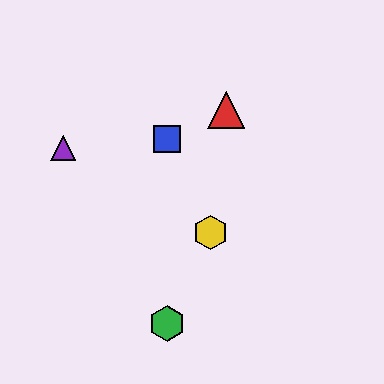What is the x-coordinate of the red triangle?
The red triangle is at x≈226.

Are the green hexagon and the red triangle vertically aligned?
No, the green hexagon is at x≈167 and the red triangle is at x≈226.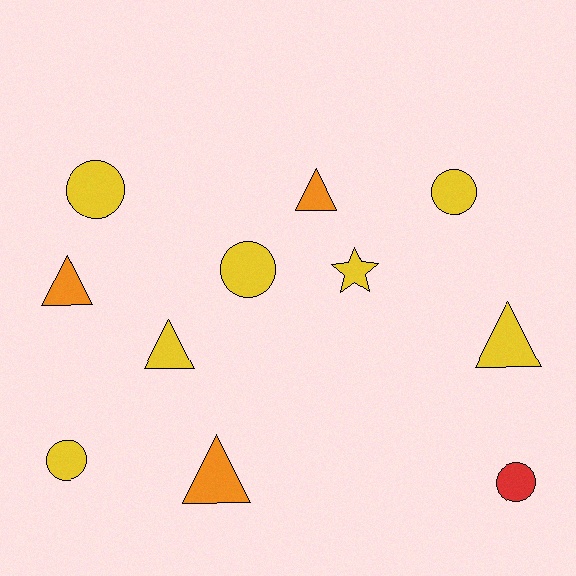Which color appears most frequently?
Yellow, with 7 objects.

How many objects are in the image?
There are 11 objects.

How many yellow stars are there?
There is 1 yellow star.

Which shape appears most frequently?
Triangle, with 5 objects.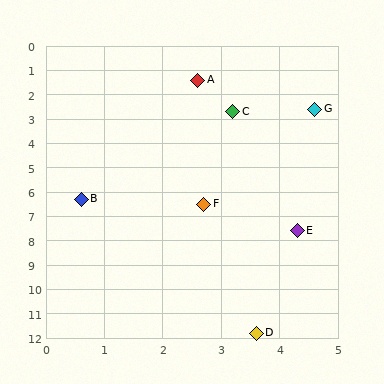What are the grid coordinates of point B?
Point B is at approximately (0.6, 6.3).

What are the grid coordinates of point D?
Point D is at approximately (3.6, 11.8).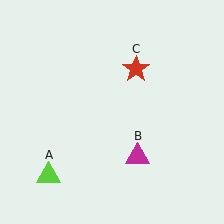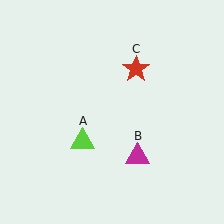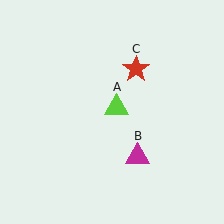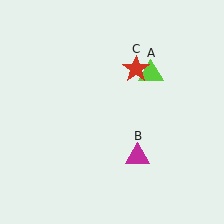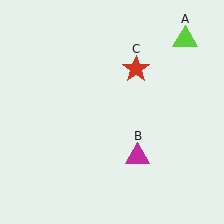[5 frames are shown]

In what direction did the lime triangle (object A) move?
The lime triangle (object A) moved up and to the right.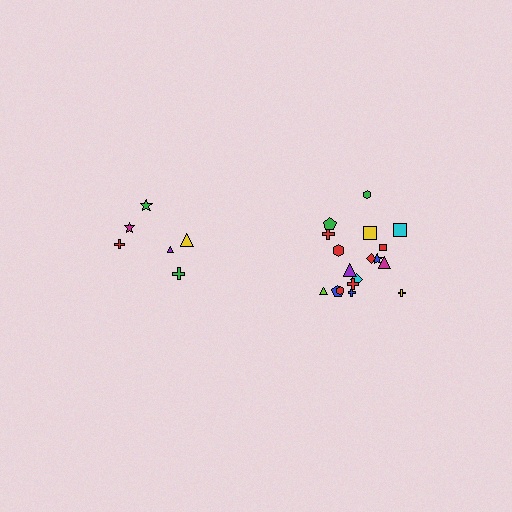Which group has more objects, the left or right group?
The right group.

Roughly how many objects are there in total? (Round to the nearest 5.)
Roughly 25 objects in total.